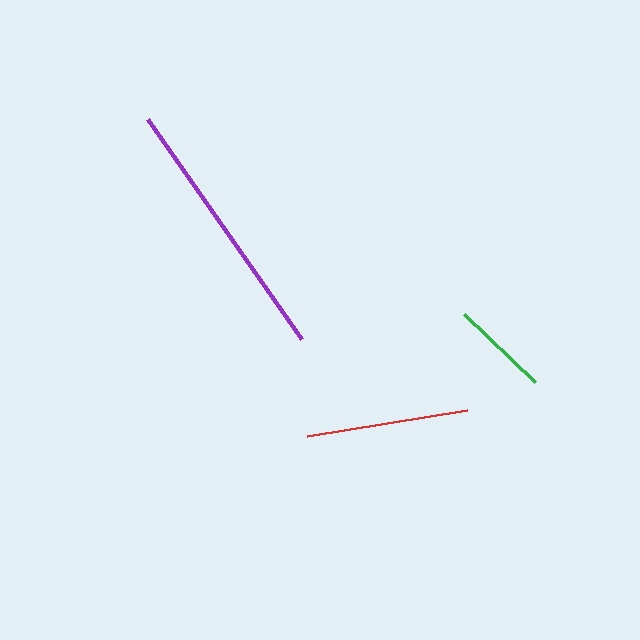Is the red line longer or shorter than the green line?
The red line is longer than the green line.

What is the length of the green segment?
The green segment is approximately 98 pixels long.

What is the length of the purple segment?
The purple segment is approximately 269 pixels long.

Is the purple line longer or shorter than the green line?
The purple line is longer than the green line.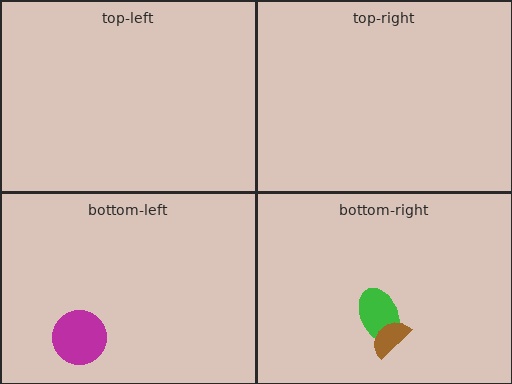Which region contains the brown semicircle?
The bottom-right region.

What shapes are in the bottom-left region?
The magenta circle.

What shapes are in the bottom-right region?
The green ellipse, the brown semicircle.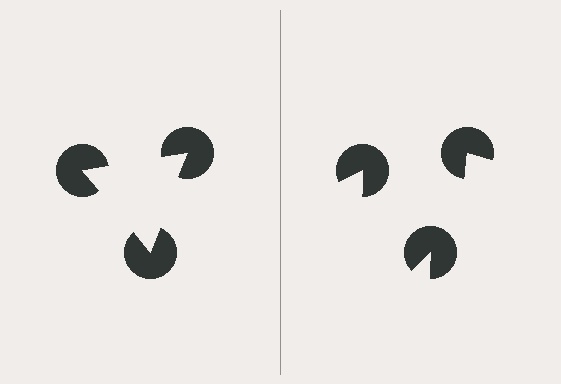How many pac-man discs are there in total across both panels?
6 — 3 on each side.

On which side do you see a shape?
An illusory triangle appears on the left side. On the right side the wedge cuts are rotated, so no coherent shape forms.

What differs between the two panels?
The pac-man discs are positioned identically on both sides; only the wedge orientations differ. On the left they align to a triangle; on the right they are misaligned.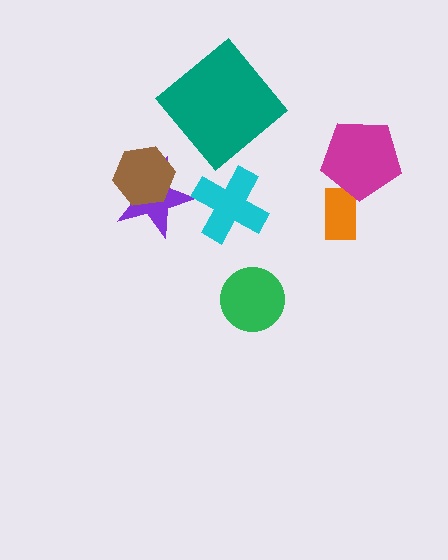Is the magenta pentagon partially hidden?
No, no other shape covers it.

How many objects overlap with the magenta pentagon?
1 object overlaps with the magenta pentagon.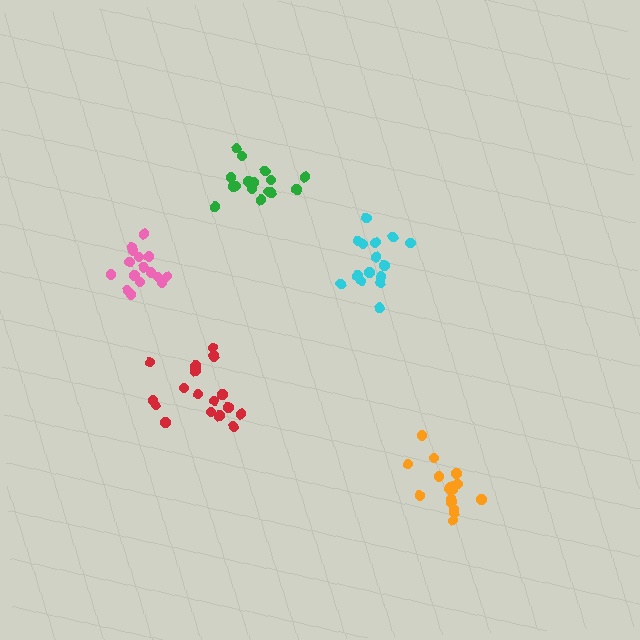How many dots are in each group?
Group 1: 15 dots, Group 2: 16 dots, Group 3: 16 dots, Group 4: 17 dots, Group 5: 17 dots (81 total).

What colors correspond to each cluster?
The clusters are colored: cyan, green, pink, red, orange.